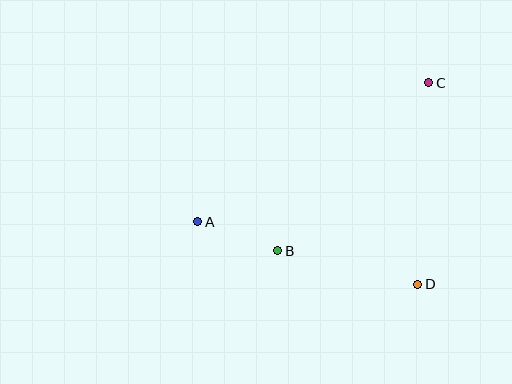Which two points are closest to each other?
Points A and B are closest to each other.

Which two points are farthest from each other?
Points A and C are farthest from each other.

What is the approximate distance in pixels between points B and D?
The distance between B and D is approximately 144 pixels.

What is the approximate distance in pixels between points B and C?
The distance between B and C is approximately 226 pixels.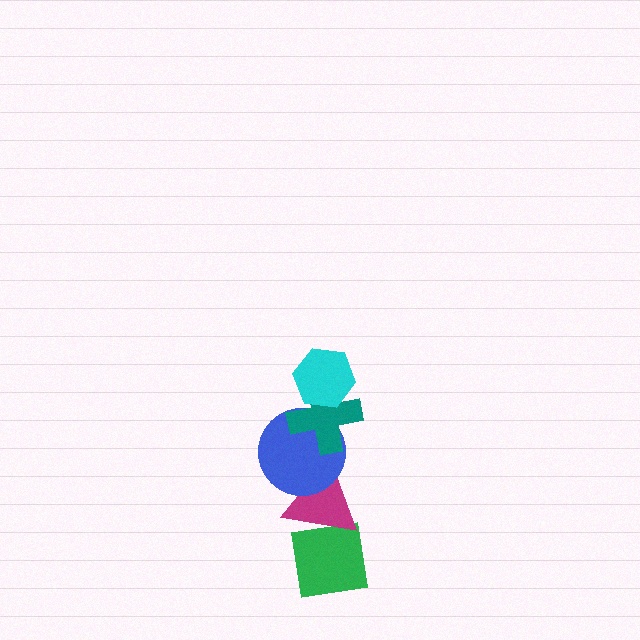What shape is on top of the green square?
The magenta triangle is on top of the green square.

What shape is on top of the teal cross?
The cyan hexagon is on top of the teal cross.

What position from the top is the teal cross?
The teal cross is 2nd from the top.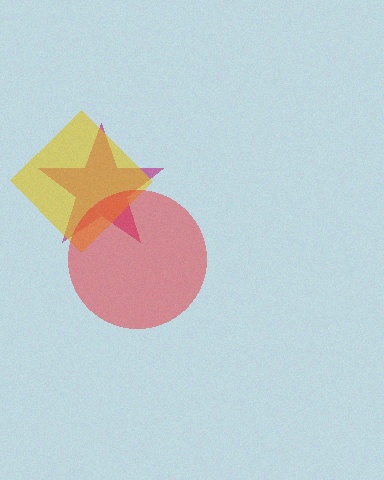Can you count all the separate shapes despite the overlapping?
Yes, there are 3 separate shapes.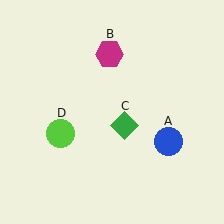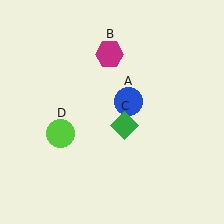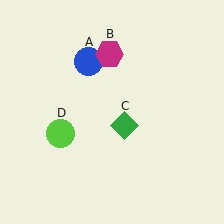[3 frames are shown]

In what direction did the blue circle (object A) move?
The blue circle (object A) moved up and to the left.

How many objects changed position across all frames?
1 object changed position: blue circle (object A).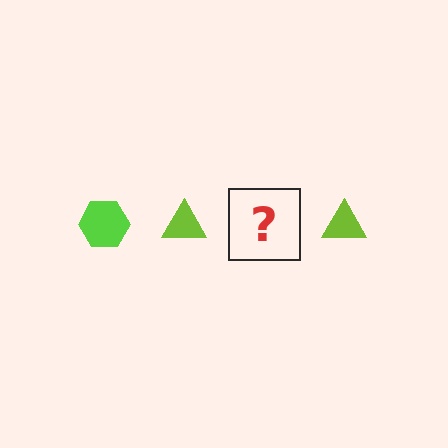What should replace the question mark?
The question mark should be replaced with a lime hexagon.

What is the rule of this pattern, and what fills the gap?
The rule is that the pattern cycles through hexagon, triangle shapes in lime. The gap should be filled with a lime hexagon.